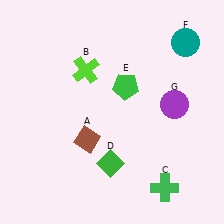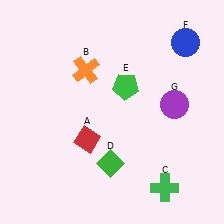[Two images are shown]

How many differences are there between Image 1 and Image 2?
There are 3 differences between the two images.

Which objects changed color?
A changed from brown to red. B changed from lime to orange. F changed from teal to blue.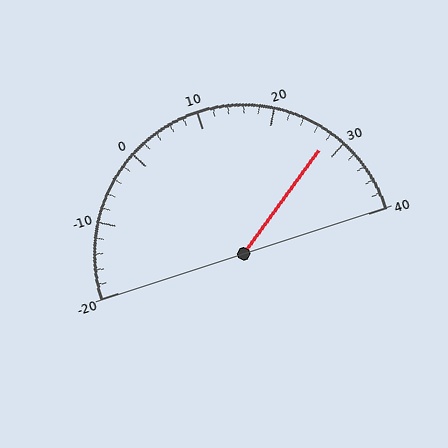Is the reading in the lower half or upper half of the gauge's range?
The reading is in the upper half of the range (-20 to 40).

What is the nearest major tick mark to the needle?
The nearest major tick mark is 30.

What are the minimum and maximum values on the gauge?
The gauge ranges from -20 to 40.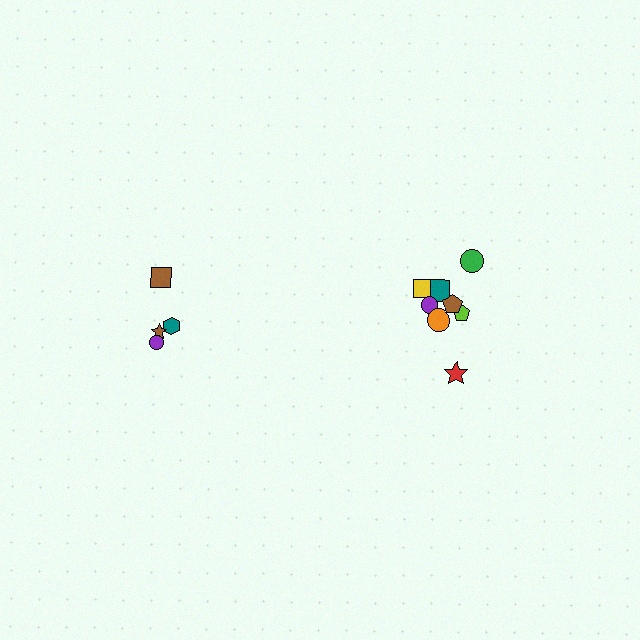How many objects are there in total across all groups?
There are 12 objects.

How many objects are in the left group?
There are 4 objects.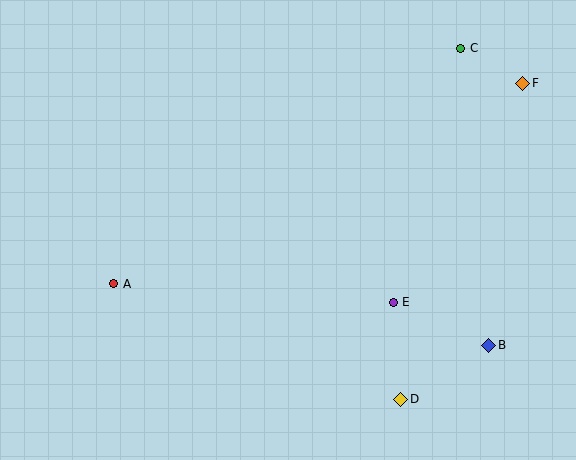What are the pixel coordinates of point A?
Point A is at (114, 284).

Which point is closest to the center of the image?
Point E at (393, 302) is closest to the center.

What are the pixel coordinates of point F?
Point F is at (523, 83).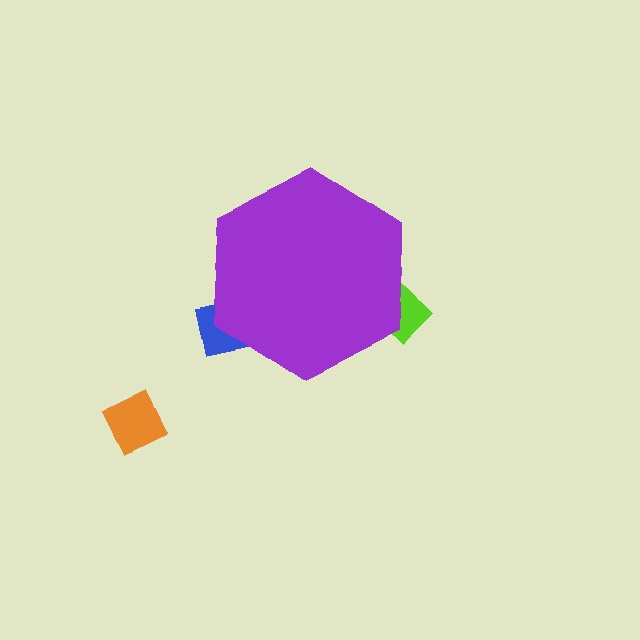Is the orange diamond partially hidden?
No, the orange diamond is fully visible.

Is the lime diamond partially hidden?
Yes, the lime diamond is partially hidden behind the purple hexagon.